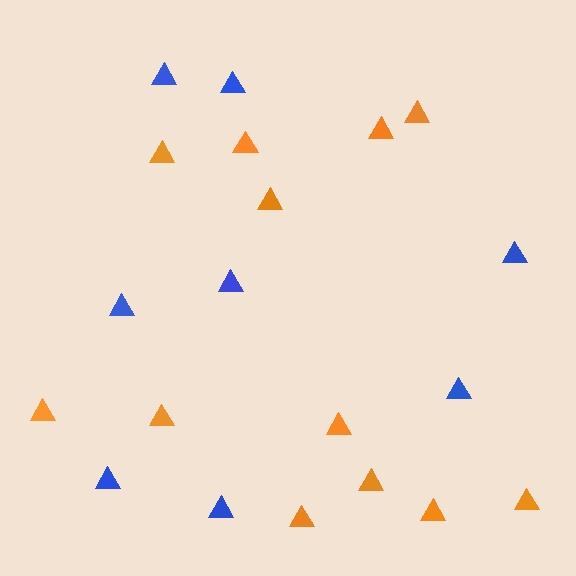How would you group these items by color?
There are 2 groups: one group of blue triangles (8) and one group of orange triangles (12).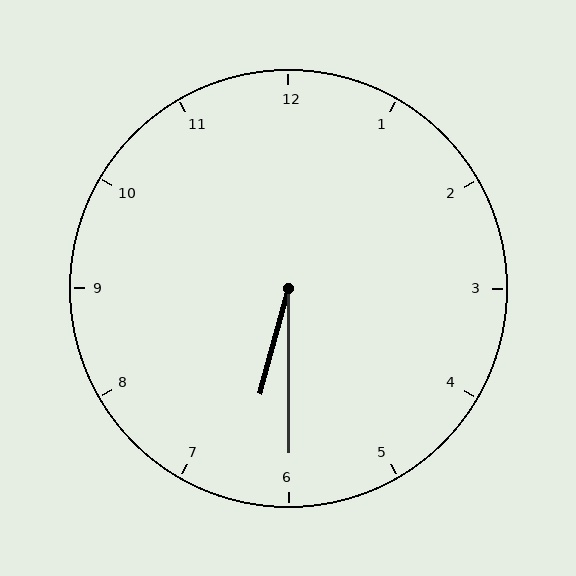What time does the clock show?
6:30.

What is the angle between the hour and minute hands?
Approximately 15 degrees.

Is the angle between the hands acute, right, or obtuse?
It is acute.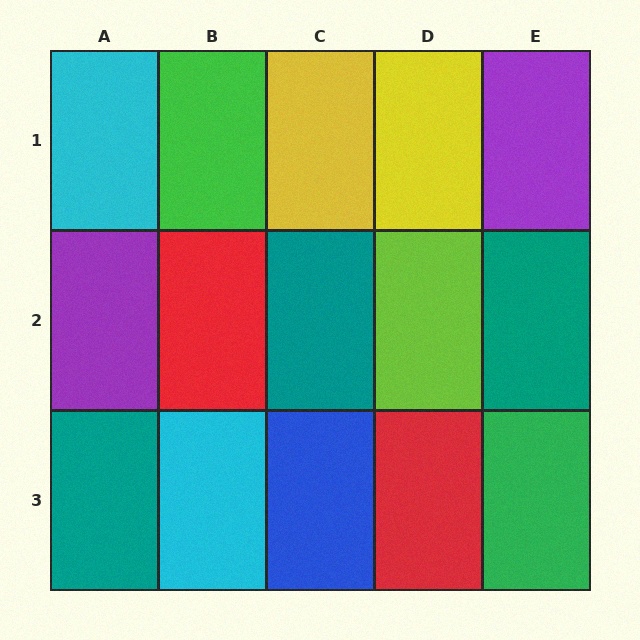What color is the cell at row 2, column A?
Purple.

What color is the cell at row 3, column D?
Red.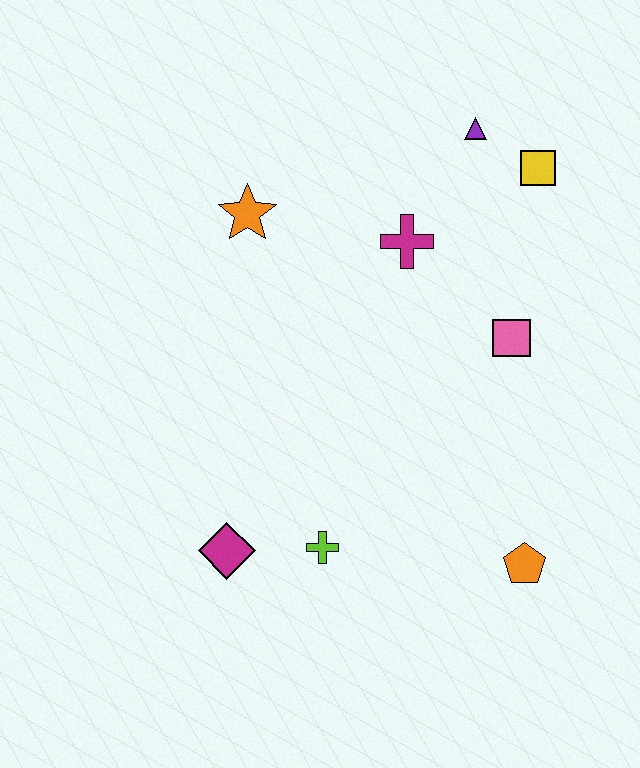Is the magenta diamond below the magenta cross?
Yes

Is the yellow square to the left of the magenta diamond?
No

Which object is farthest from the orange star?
The orange pentagon is farthest from the orange star.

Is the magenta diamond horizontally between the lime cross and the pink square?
No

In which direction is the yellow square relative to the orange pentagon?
The yellow square is above the orange pentagon.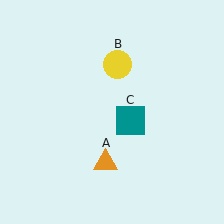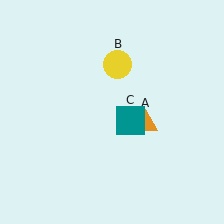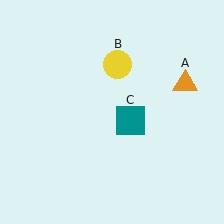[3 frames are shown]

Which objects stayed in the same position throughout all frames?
Yellow circle (object B) and teal square (object C) remained stationary.